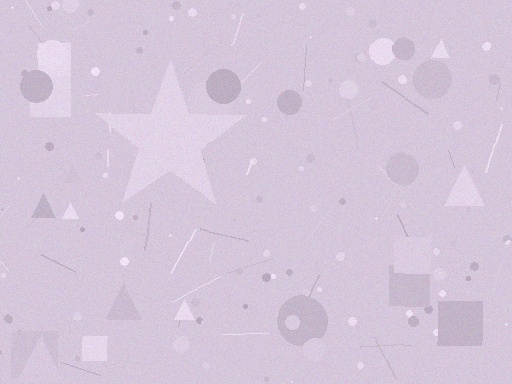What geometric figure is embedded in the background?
A star is embedded in the background.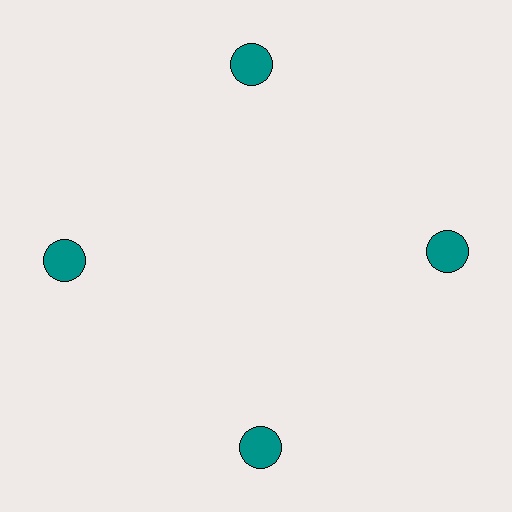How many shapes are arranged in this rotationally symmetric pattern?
There are 4 shapes, arranged in 4 groups of 1.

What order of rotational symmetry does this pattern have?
This pattern has 4-fold rotational symmetry.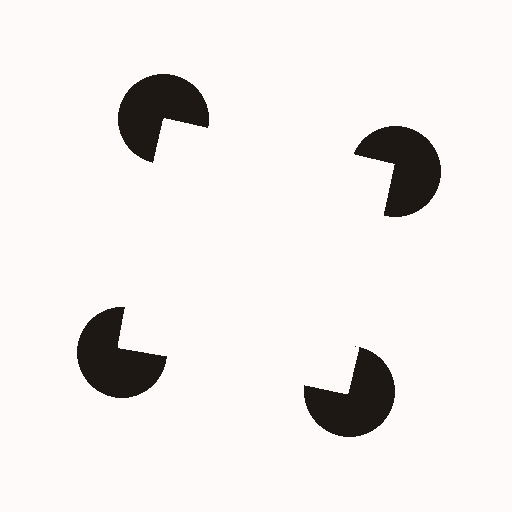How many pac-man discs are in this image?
There are 4 — one at each vertex of the illusory square.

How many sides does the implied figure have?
4 sides.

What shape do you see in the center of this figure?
An illusory square — its edges are inferred from the aligned wedge cuts in the pac-man discs, not physically drawn.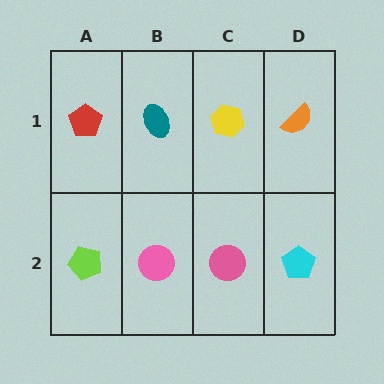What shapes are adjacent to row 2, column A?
A red pentagon (row 1, column A), a pink circle (row 2, column B).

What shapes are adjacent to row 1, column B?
A pink circle (row 2, column B), a red pentagon (row 1, column A), a yellow hexagon (row 1, column C).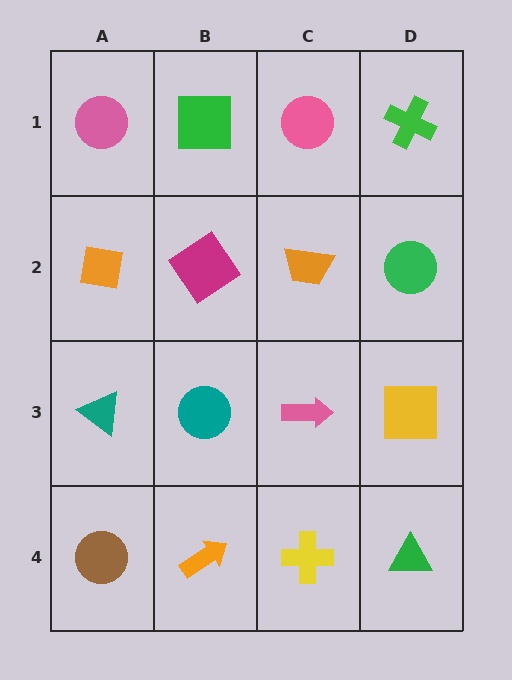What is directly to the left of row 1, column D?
A pink circle.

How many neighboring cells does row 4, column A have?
2.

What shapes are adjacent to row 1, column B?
A magenta diamond (row 2, column B), a pink circle (row 1, column A), a pink circle (row 1, column C).